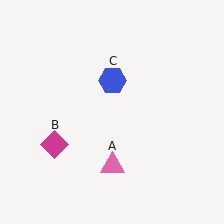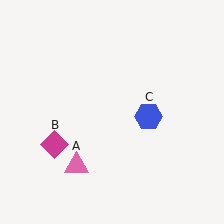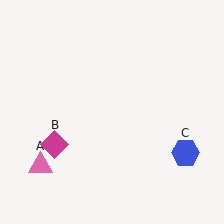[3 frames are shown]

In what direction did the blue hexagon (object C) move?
The blue hexagon (object C) moved down and to the right.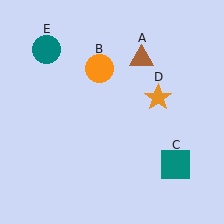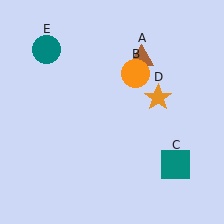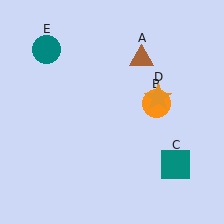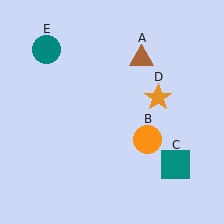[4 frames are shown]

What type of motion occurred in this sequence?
The orange circle (object B) rotated clockwise around the center of the scene.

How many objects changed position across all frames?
1 object changed position: orange circle (object B).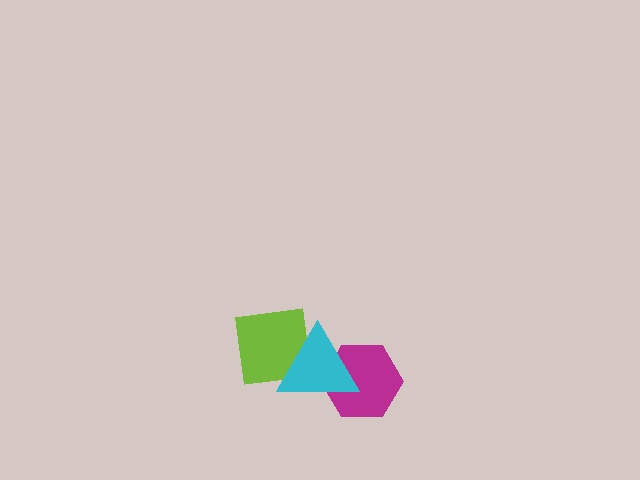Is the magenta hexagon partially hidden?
Yes, it is partially covered by another shape.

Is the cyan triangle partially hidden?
No, no other shape covers it.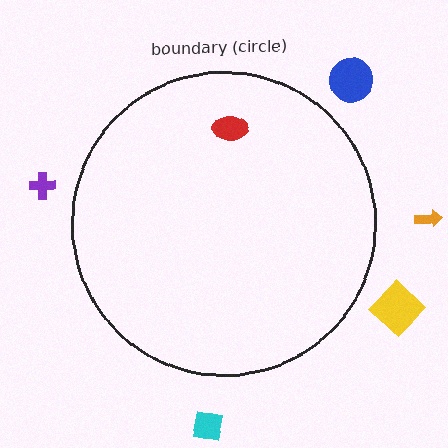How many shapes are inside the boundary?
1 inside, 5 outside.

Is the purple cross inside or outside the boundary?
Outside.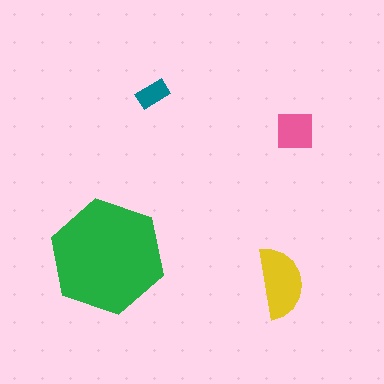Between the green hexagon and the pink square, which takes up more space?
The green hexagon.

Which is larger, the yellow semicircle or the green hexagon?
The green hexagon.